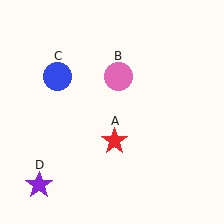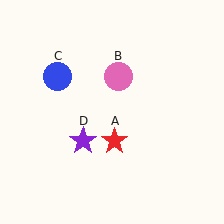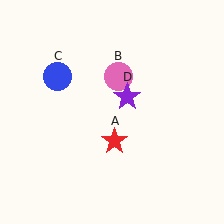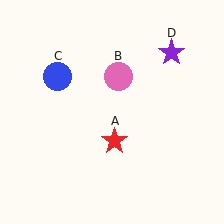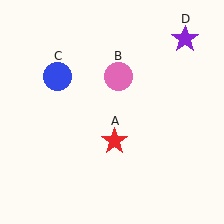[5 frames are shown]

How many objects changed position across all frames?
1 object changed position: purple star (object D).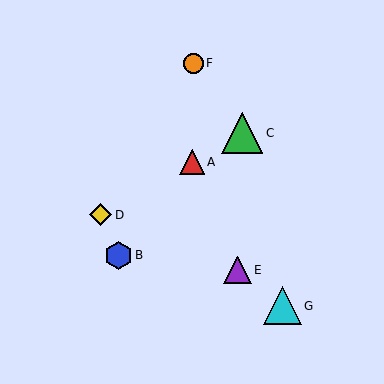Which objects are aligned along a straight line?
Objects A, C, D are aligned along a straight line.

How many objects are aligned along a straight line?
3 objects (A, C, D) are aligned along a straight line.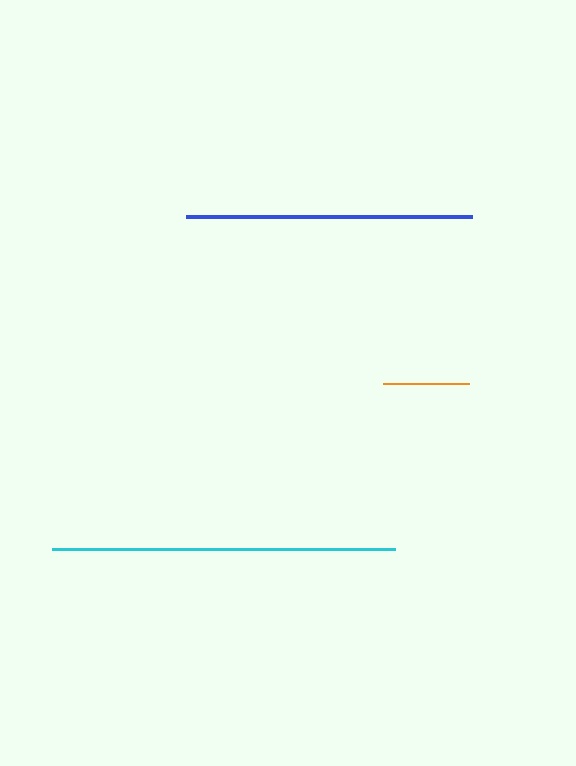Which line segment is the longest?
The cyan line is the longest at approximately 343 pixels.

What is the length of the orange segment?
The orange segment is approximately 86 pixels long.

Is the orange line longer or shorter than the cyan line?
The cyan line is longer than the orange line.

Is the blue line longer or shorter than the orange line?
The blue line is longer than the orange line.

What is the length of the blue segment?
The blue segment is approximately 286 pixels long.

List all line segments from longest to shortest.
From longest to shortest: cyan, blue, orange.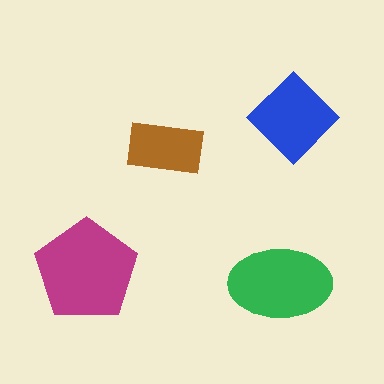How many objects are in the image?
There are 4 objects in the image.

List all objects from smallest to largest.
The brown rectangle, the blue diamond, the green ellipse, the magenta pentagon.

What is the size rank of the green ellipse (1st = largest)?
2nd.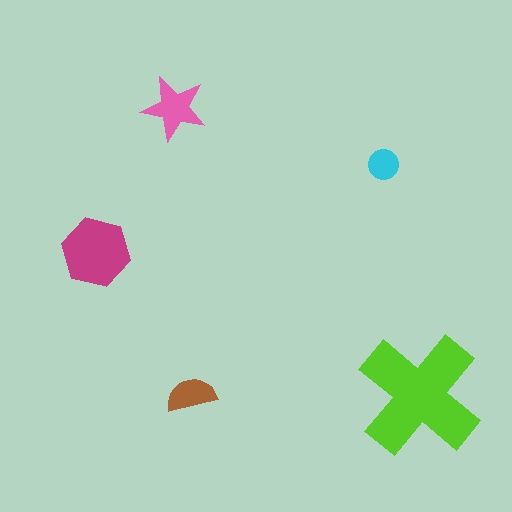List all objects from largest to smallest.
The lime cross, the magenta hexagon, the pink star, the brown semicircle, the cyan circle.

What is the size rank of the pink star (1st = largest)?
3rd.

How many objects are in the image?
There are 5 objects in the image.